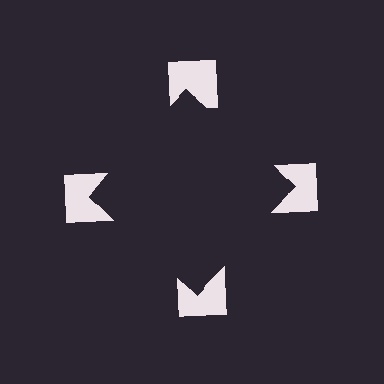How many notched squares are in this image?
There are 4 — one at each vertex of the illusory square.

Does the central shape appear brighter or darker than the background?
It typically appears slightly darker than the background, even though no actual brightness change is drawn.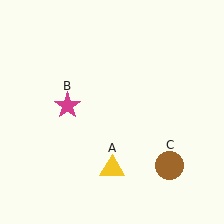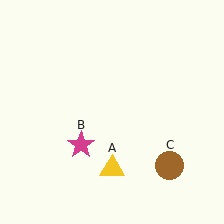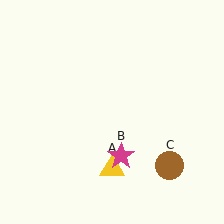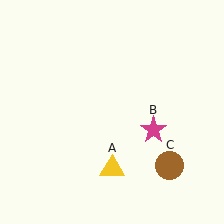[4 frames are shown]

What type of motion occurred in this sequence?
The magenta star (object B) rotated counterclockwise around the center of the scene.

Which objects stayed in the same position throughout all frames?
Yellow triangle (object A) and brown circle (object C) remained stationary.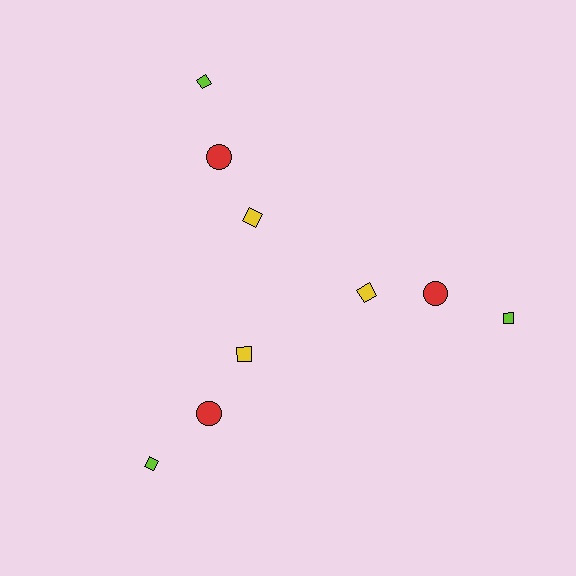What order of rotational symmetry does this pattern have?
This pattern has 3-fold rotational symmetry.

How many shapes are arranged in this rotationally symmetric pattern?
There are 9 shapes, arranged in 3 groups of 3.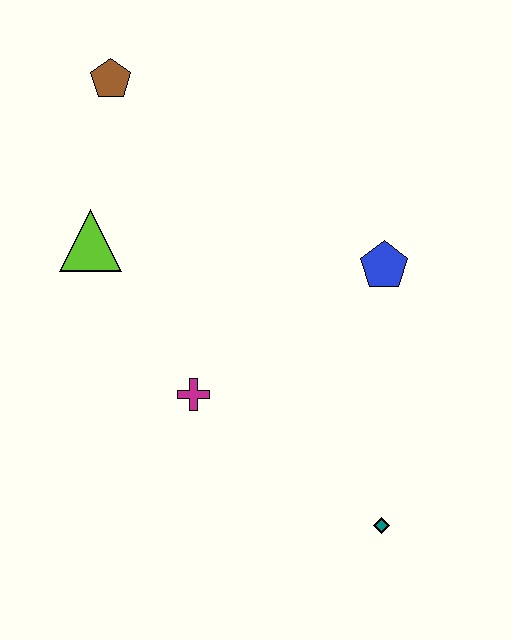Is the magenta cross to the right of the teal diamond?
No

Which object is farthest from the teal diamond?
The brown pentagon is farthest from the teal diamond.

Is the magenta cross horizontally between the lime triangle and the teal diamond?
Yes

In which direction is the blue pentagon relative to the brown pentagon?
The blue pentagon is to the right of the brown pentagon.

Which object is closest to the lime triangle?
The brown pentagon is closest to the lime triangle.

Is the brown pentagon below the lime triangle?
No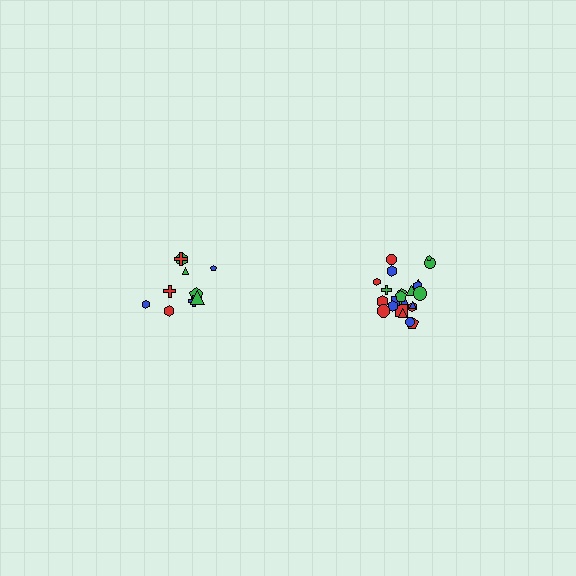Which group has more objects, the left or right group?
The right group.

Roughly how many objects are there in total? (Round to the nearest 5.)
Roughly 35 objects in total.